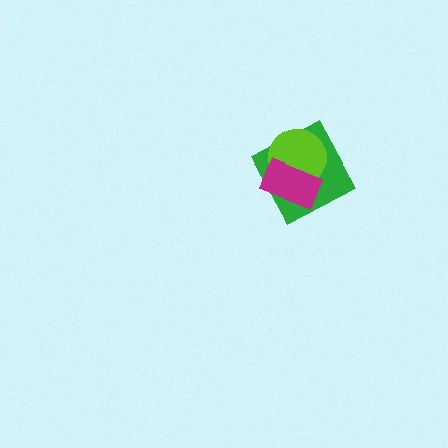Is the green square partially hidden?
Yes, it is partially covered by another shape.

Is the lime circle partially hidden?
Yes, it is partially covered by another shape.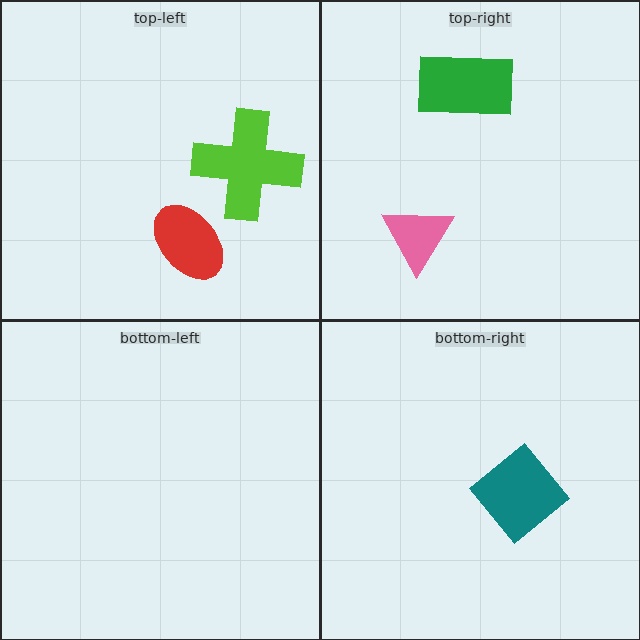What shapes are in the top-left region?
The lime cross, the red ellipse.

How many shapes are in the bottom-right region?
1.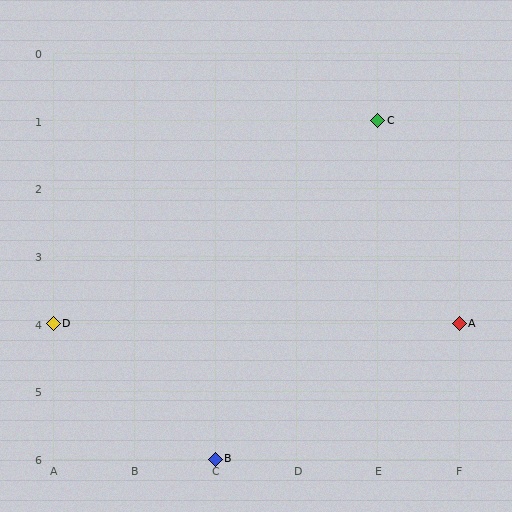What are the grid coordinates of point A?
Point A is at grid coordinates (F, 4).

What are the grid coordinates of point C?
Point C is at grid coordinates (E, 1).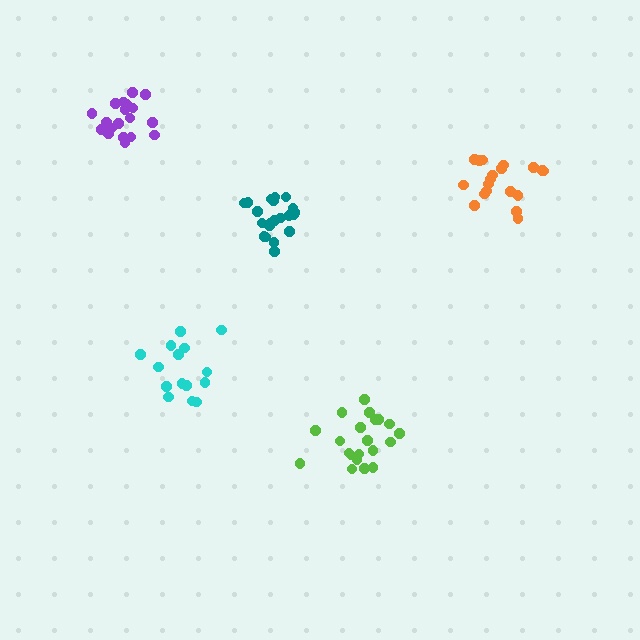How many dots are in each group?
Group 1: 15 dots, Group 2: 21 dots, Group 3: 21 dots, Group 4: 21 dots, Group 5: 19 dots (97 total).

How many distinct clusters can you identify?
There are 5 distinct clusters.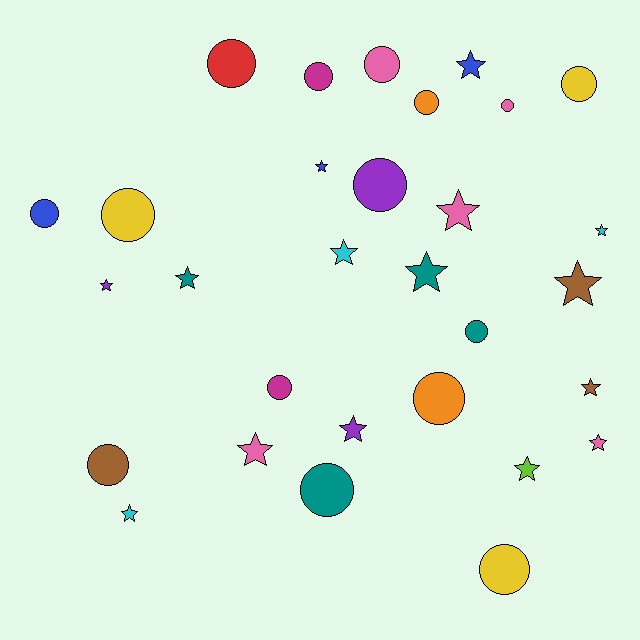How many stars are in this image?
There are 15 stars.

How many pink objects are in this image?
There are 5 pink objects.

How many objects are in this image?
There are 30 objects.